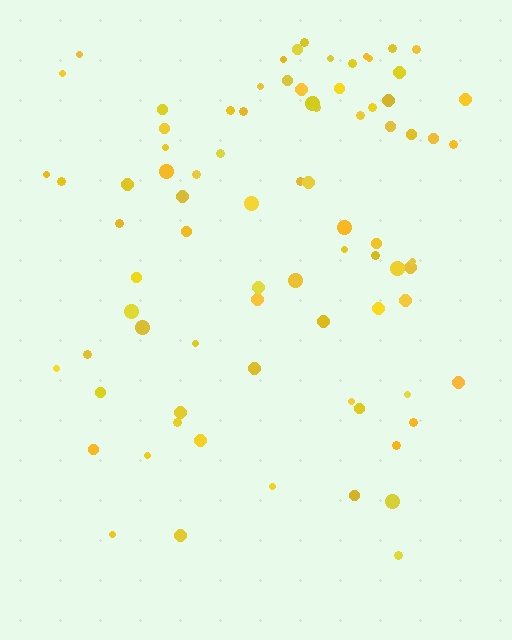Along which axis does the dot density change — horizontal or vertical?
Vertical.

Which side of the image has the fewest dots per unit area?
The bottom.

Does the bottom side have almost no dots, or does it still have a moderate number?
Still a moderate number, just noticeably fewer than the top.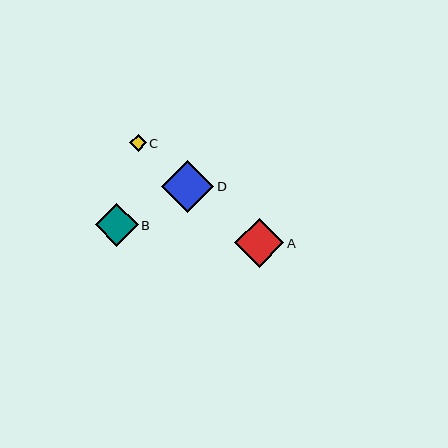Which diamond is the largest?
Diamond D is the largest with a size of approximately 52 pixels.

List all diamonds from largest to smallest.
From largest to smallest: D, A, B, C.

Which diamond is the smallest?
Diamond C is the smallest with a size of approximately 16 pixels.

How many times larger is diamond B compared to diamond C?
Diamond B is approximately 2.6 times the size of diamond C.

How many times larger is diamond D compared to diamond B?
Diamond D is approximately 1.2 times the size of diamond B.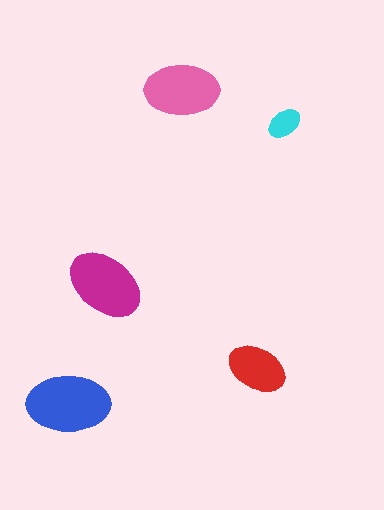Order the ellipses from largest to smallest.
the blue one, the magenta one, the pink one, the red one, the cyan one.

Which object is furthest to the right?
The cyan ellipse is rightmost.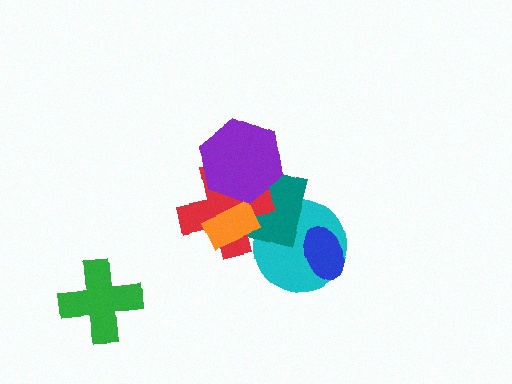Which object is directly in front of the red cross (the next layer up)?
The orange rectangle is directly in front of the red cross.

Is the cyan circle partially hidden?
Yes, it is partially covered by another shape.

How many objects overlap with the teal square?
4 objects overlap with the teal square.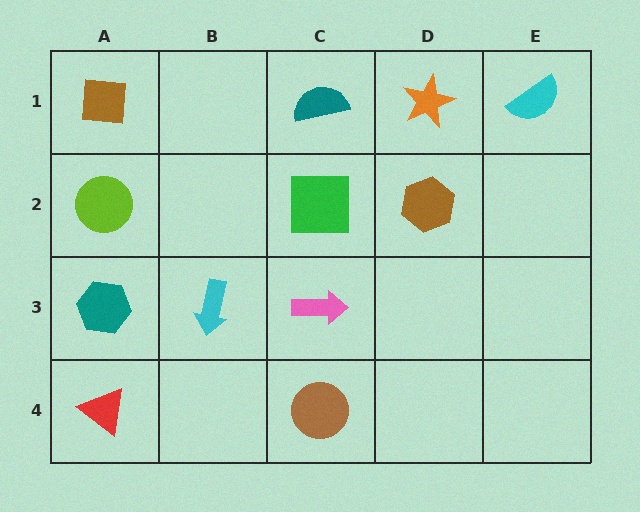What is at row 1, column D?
An orange star.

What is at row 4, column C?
A brown circle.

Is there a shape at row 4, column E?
No, that cell is empty.